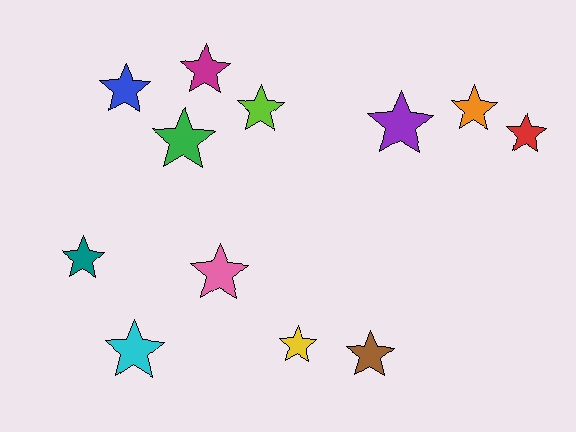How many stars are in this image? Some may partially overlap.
There are 12 stars.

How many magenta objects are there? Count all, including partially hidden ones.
There is 1 magenta object.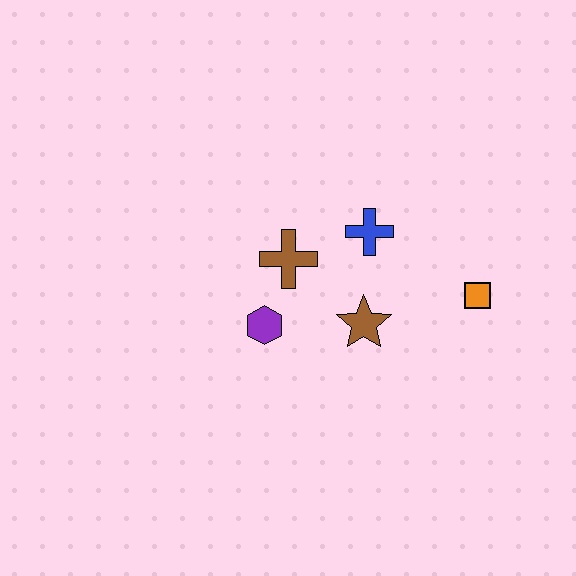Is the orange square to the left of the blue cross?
No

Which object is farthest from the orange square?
The purple hexagon is farthest from the orange square.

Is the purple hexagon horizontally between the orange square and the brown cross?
No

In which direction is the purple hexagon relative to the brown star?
The purple hexagon is to the left of the brown star.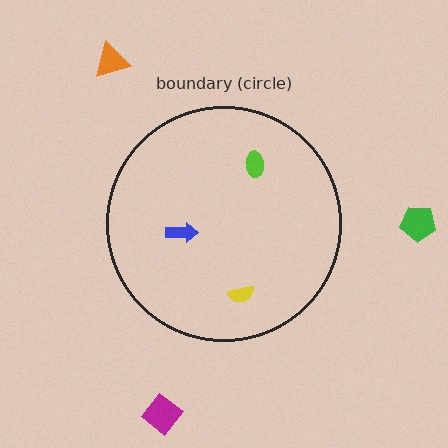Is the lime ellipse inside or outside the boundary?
Inside.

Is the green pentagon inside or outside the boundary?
Outside.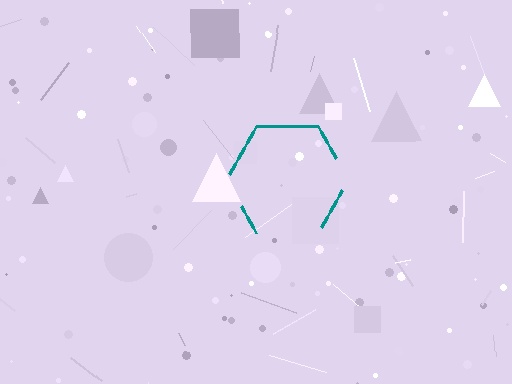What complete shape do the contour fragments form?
The contour fragments form a hexagon.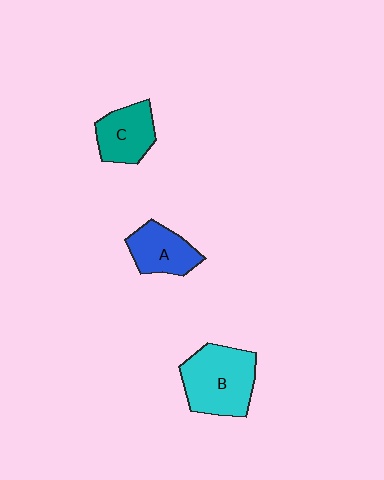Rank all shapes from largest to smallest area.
From largest to smallest: B (cyan), C (teal), A (blue).